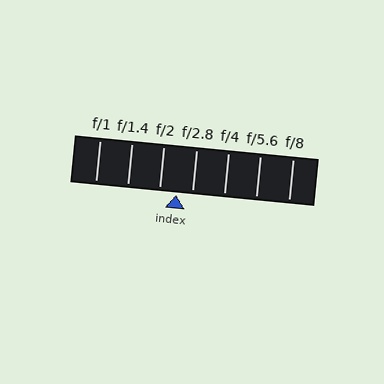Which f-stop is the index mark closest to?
The index mark is closest to f/2.8.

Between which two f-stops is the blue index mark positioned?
The index mark is between f/2 and f/2.8.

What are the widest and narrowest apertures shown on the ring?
The widest aperture shown is f/1 and the narrowest is f/8.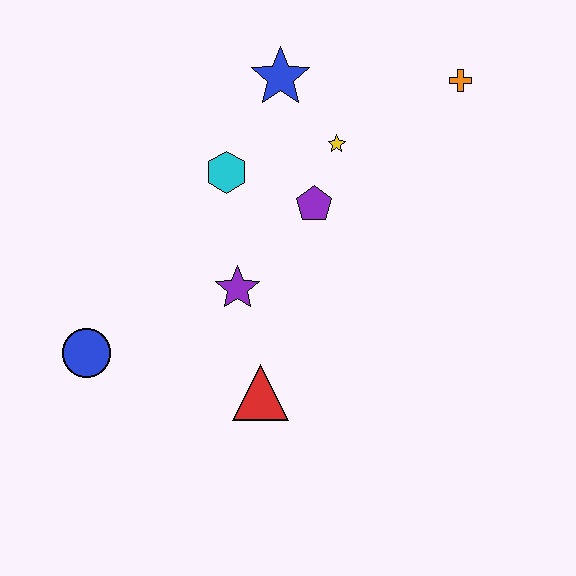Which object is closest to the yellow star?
The purple pentagon is closest to the yellow star.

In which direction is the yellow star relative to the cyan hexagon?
The yellow star is to the right of the cyan hexagon.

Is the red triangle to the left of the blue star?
Yes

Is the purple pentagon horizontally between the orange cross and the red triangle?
Yes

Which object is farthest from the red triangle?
The orange cross is farthest from the red triangle.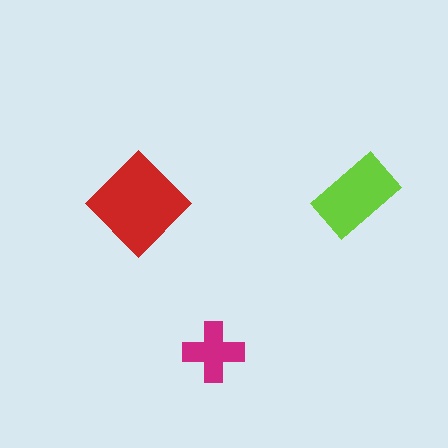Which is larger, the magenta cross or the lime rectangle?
The lime rectangle.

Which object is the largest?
The red diamond.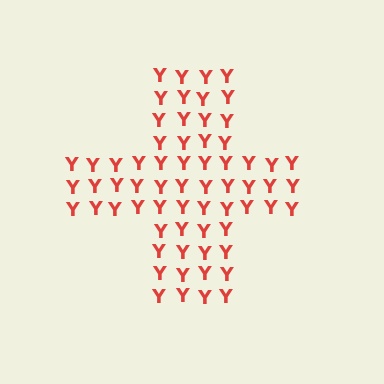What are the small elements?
The small elements are letter Y's.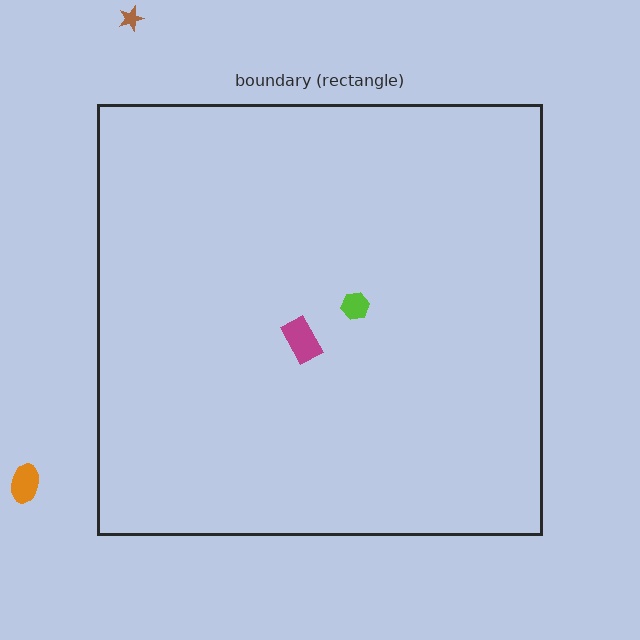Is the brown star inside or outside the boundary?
Outside.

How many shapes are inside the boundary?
2 inside, 2 outside.